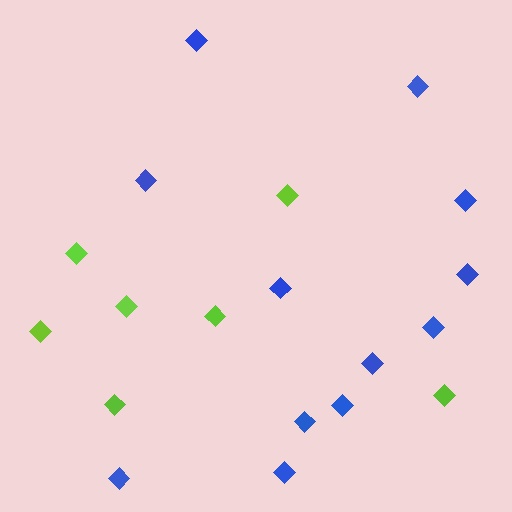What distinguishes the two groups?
There are 2 groups: one group of blue diamonds (12) and one group of lime diamonds (7).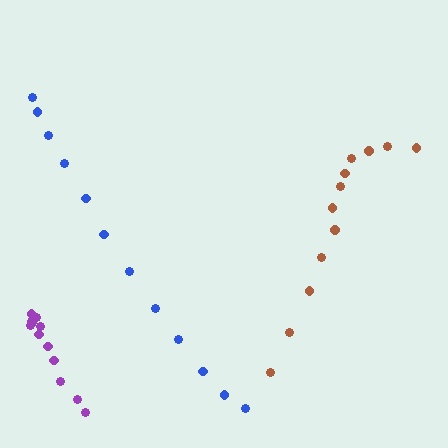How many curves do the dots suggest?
There are 3 distinct paths.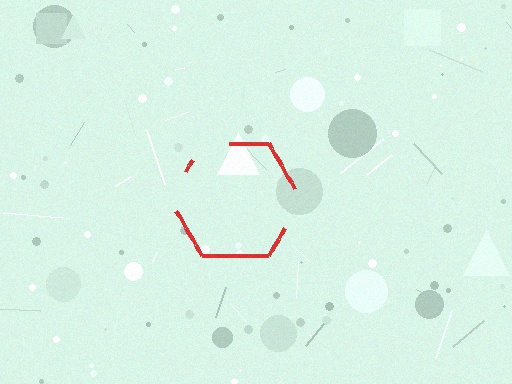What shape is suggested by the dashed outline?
The dashed outline suggests a hexagon.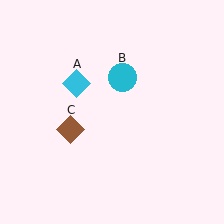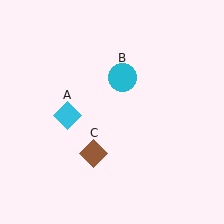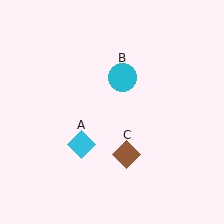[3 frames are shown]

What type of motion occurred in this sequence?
The cyan diamond (object A), brown diamond (object C) rotated counterclockwise around the center of the scene.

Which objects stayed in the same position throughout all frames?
Cyan circle (object B) remained stationary.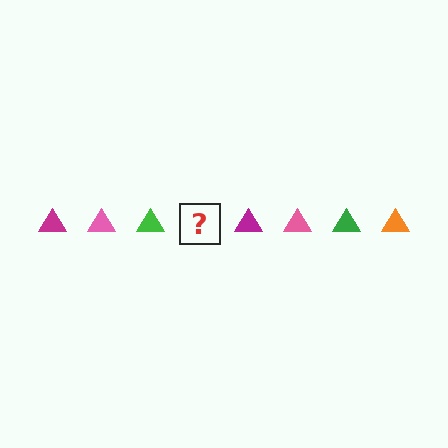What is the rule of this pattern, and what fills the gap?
The rule is that the pattern cycles through magenta, pink, green, orange triangles. The gap should be filled with an orange triangle.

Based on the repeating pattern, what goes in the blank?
The blank should be an orange triangle.